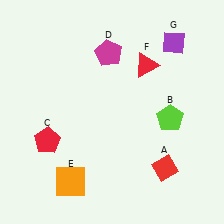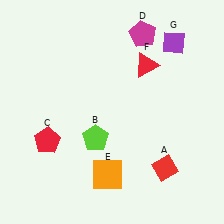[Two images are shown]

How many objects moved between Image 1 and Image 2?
3 objects moved between the two images.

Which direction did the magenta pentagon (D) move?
The magenta pentagon (D) moved right.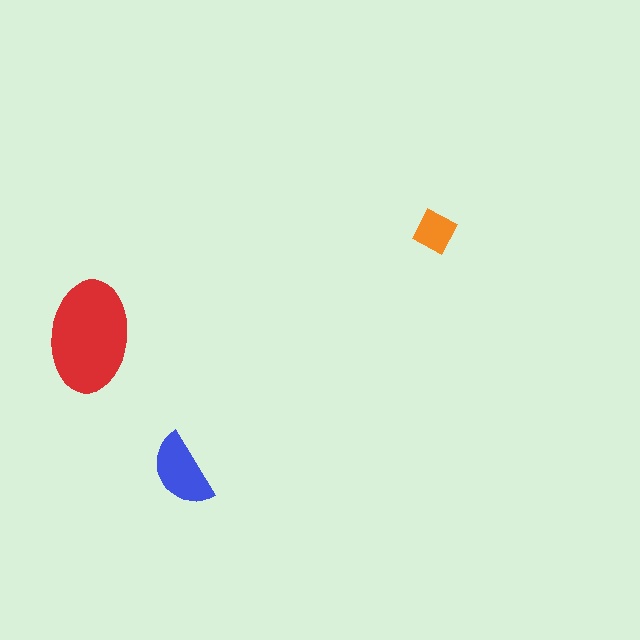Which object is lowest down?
The blue semicircle is bottommost.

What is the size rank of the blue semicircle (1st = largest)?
2nd.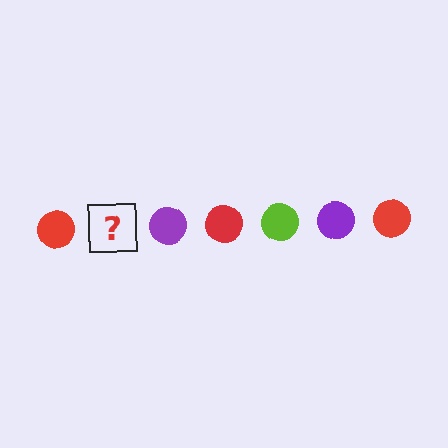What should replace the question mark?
The question mark should be replaced with a lime circle.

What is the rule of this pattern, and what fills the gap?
The rule is that the pattern cycles through red, lime, purple circles. The gap should be filled with a lime circle.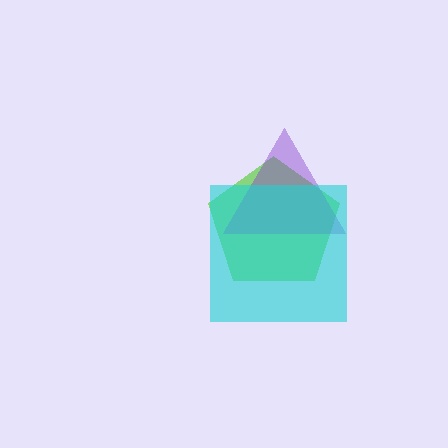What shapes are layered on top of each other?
The layered shapes are: a lime pentagon, a purple triangle, a cyan square.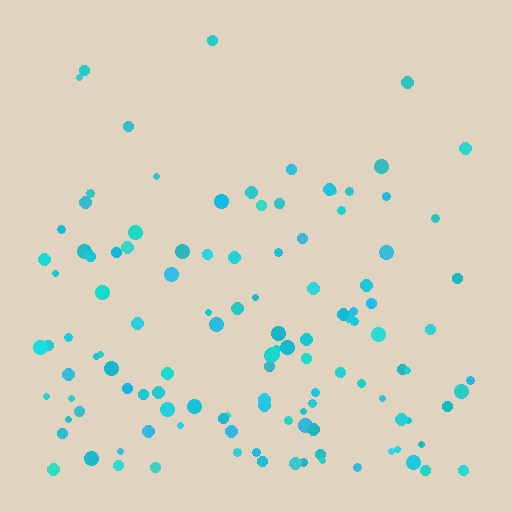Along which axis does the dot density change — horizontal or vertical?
Vertical.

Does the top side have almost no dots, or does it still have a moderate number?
Still a moderate number, just noticeably fewer than the bottom.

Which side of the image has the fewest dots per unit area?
The top.